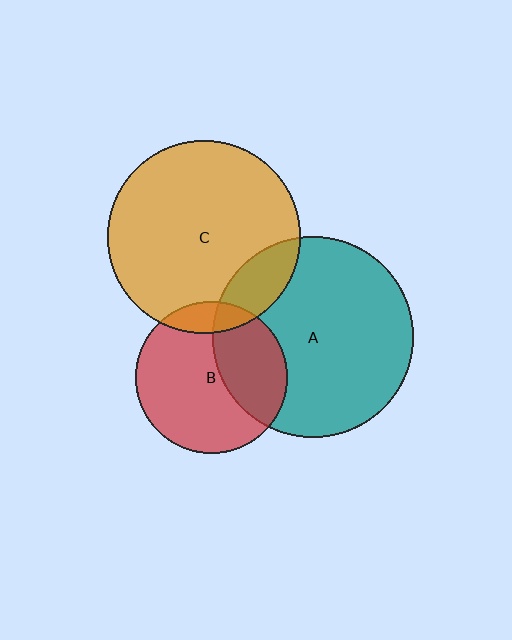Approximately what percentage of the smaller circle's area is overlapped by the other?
Approximately 10%.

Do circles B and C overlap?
Yes.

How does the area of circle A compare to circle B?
Approximately 1.8 times.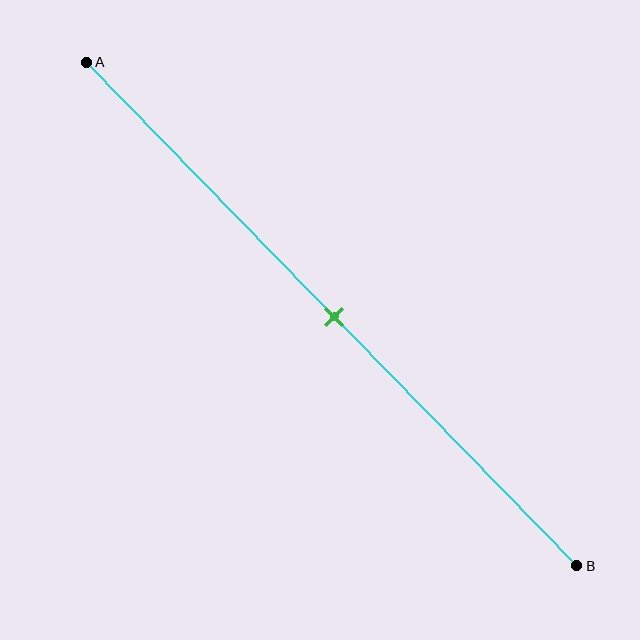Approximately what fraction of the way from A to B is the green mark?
The green mark is approximately 50% of the way from A to B.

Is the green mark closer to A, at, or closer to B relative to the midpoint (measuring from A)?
The green mark is approximately at the midpoint of segment AB.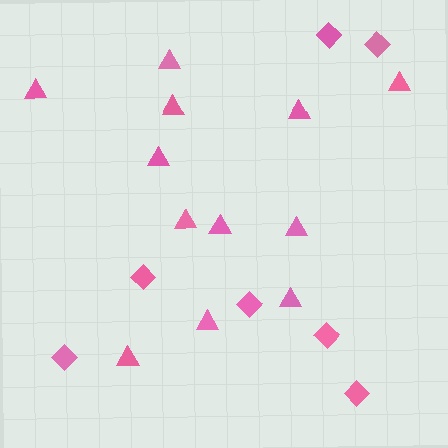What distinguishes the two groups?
There are 2 groups: one group of triangles (12) and one group of diamonds (7).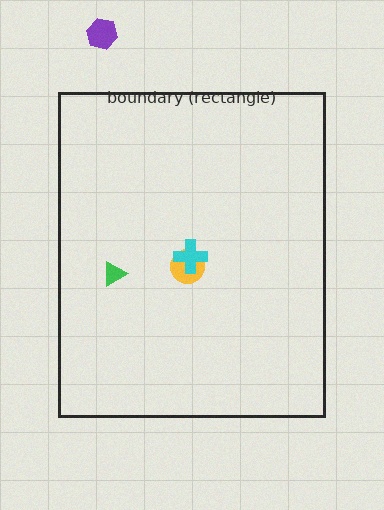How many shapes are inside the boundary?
3 inside, 1 outside.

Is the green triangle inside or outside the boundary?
Inside.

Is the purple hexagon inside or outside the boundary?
Outside.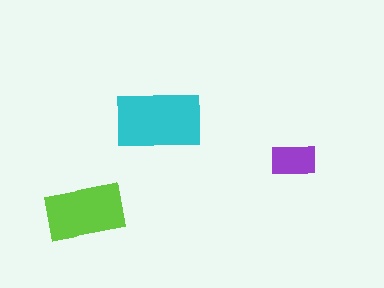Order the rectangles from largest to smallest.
the cyan one, the lime one, the purple one.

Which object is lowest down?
The lime rectangle is bottommost.